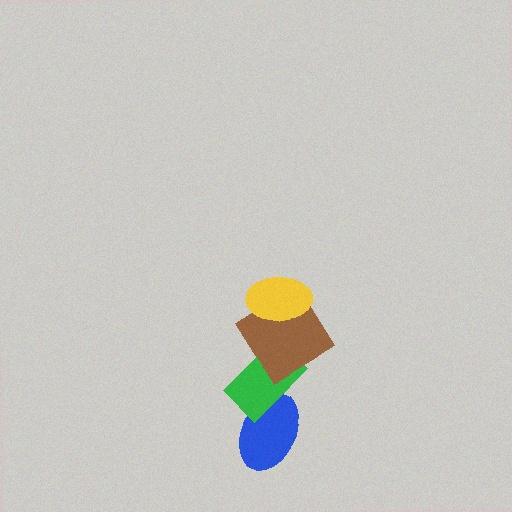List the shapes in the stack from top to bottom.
From top to bottom: the yellow ellipse, the brown diamond, the green rectangle, the blue ellipse.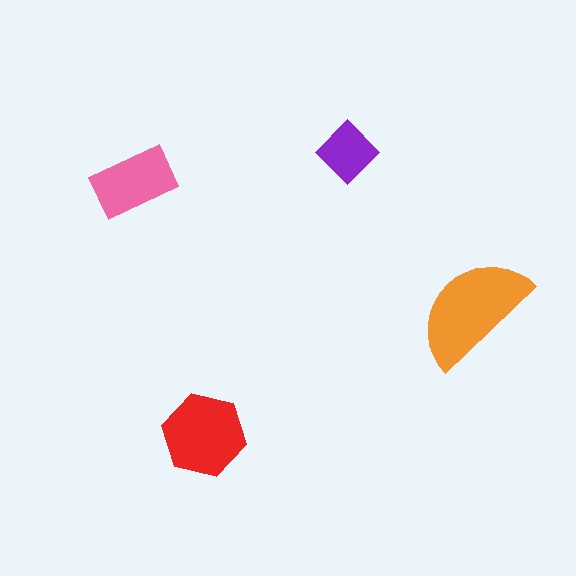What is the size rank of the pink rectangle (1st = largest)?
3rd.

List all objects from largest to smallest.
The orange semicircle, the red hexagon, the pink rectangle, the purple diamond.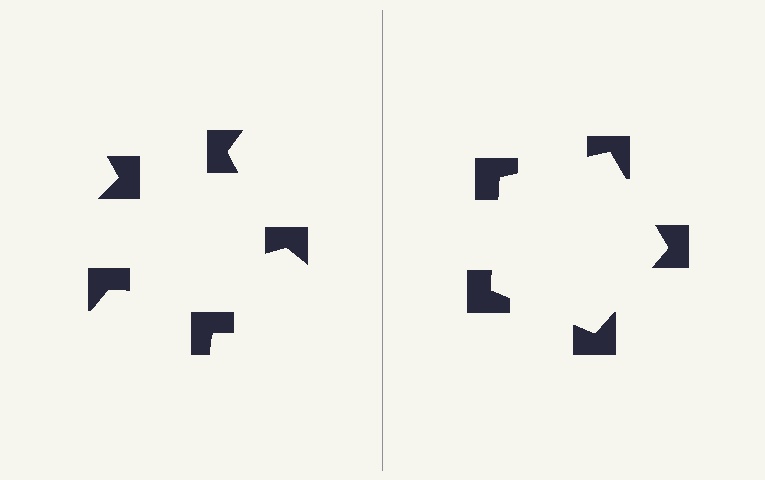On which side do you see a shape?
An illusory pentagon appears on the right side. On the left side the wedge cuts are rotated, so no coherent shape forms.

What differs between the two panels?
The notched squares are positioned identically on both sides; only the wedge orientations differ. On the right they align to a pentagon; on the left they are misaligned.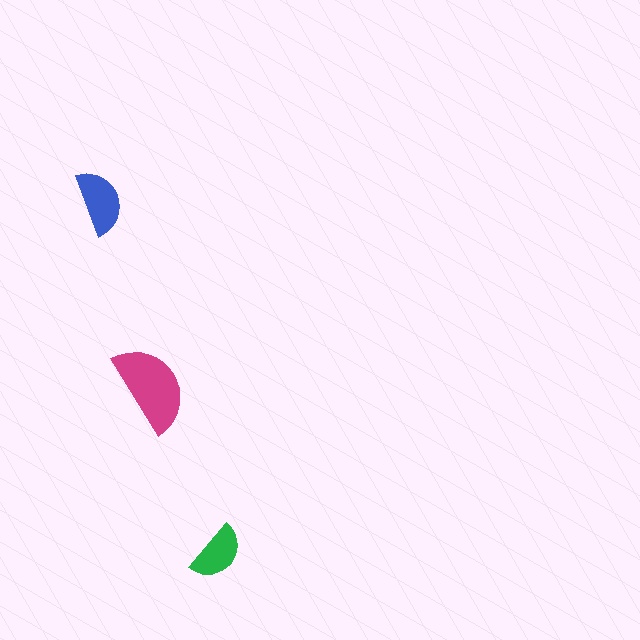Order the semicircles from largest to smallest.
the magenta one, the blue one, the green one.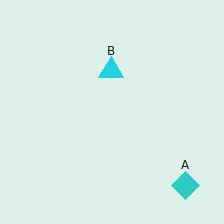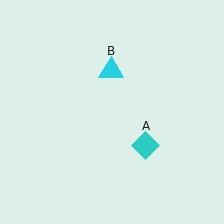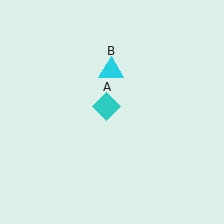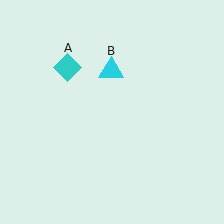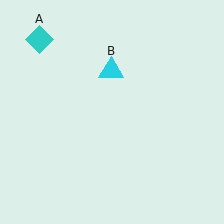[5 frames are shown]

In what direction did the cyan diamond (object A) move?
The cyan diamond (object A) moved up and to the left.